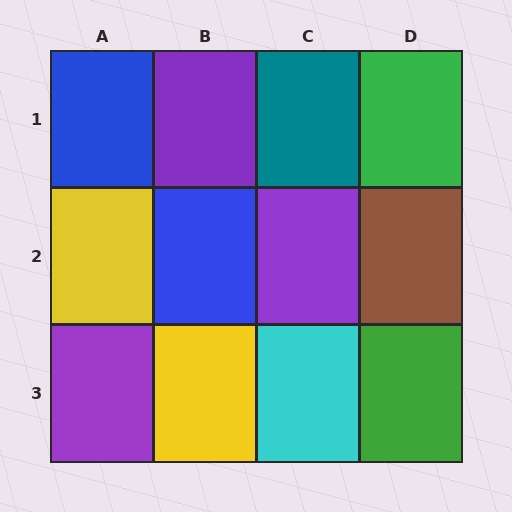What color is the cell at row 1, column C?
Teal.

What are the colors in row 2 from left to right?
Yellow, blue, purple, brown.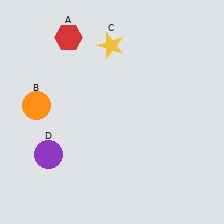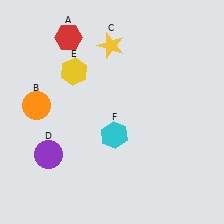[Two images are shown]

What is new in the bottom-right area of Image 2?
A cyan hexagon (F) was added in the bottom-right area of Image 2.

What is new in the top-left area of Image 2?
A yellow hexagon (E) was added in the top-left area of Image 2.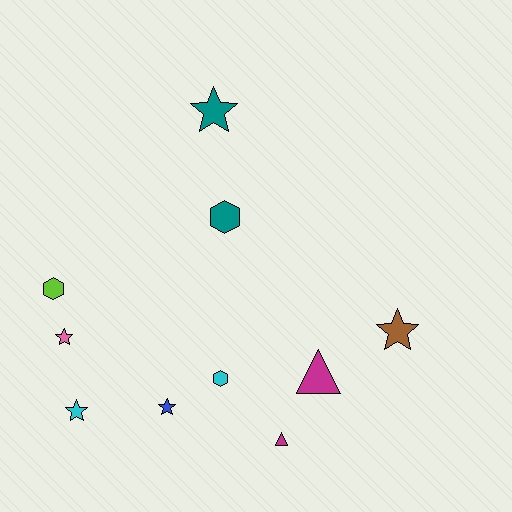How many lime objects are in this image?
There is 1 lime object.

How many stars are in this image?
There are 5 stars.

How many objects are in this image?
There are 10 objects.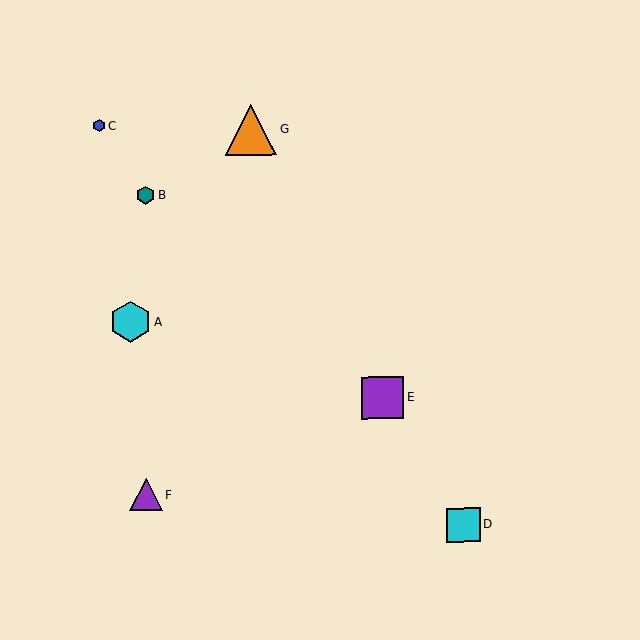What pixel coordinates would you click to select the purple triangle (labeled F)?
Click at (146, 495) to select the purple triangle F.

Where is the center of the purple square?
The center of the purple square is at (383, 398).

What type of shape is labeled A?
Shape A is a cyan hexagon.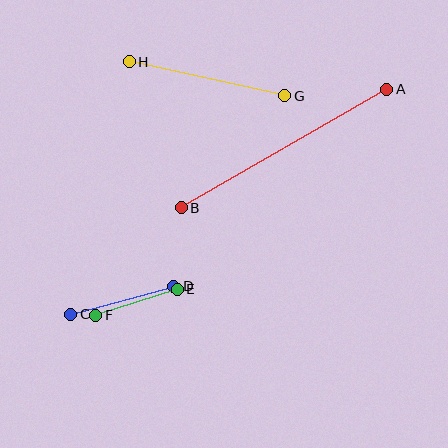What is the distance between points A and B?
The distance is approximately 237 pixels.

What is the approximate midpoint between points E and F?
The midpoint is at approximately (137, 302) pixels.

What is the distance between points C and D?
The distance is approximately 107 pixels.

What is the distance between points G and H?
The distance is approximately 159 pixels.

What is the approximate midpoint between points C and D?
The midpoint is at approximately (122, 300) pixels.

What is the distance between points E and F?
The distance is approximately 86 pixels.